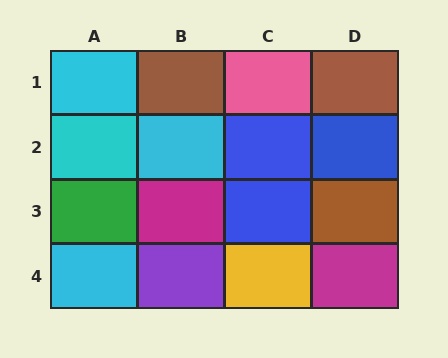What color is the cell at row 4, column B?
Purple.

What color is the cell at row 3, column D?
Brown.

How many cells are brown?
3 cells are brown.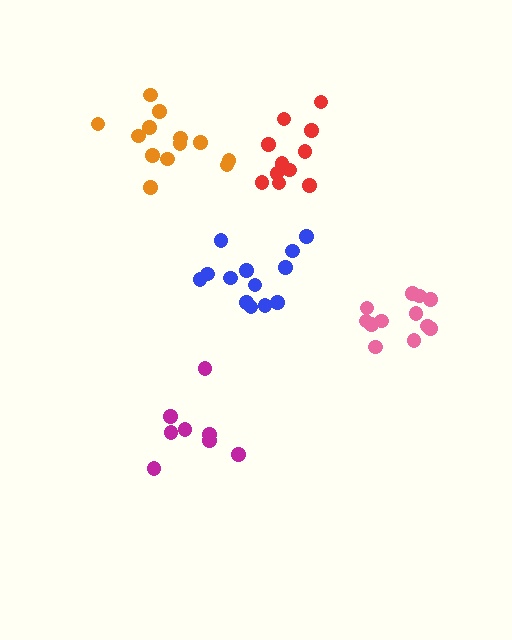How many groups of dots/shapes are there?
There are 5 groups.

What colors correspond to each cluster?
The clusters are colored: blue, pink, orange, magenta, red.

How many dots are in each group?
Group 1: 13 dots, Group 2: 12 dots, Group 3: 13 dots, Group 4: 8 dots, Group 5: 11 dots (57 total).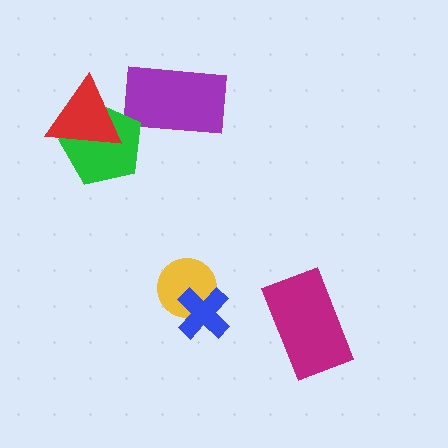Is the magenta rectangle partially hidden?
No, no other shape covers it.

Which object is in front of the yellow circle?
The blue cross is in front of the yellow circle.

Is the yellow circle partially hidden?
Yes, it is partially covered by another shape.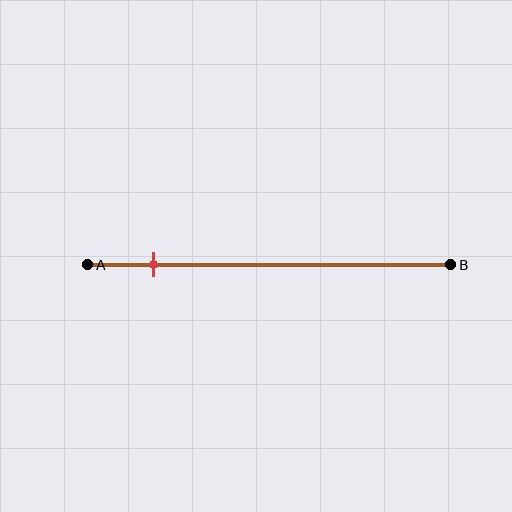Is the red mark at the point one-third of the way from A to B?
No, the mark is at about 20% from A, not at the 33% one-third point.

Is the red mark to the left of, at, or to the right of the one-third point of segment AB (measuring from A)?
The red mark is to the left of the one-third point of segment AB.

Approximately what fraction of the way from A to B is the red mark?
The red mark is approximately 20% of the way from A to B.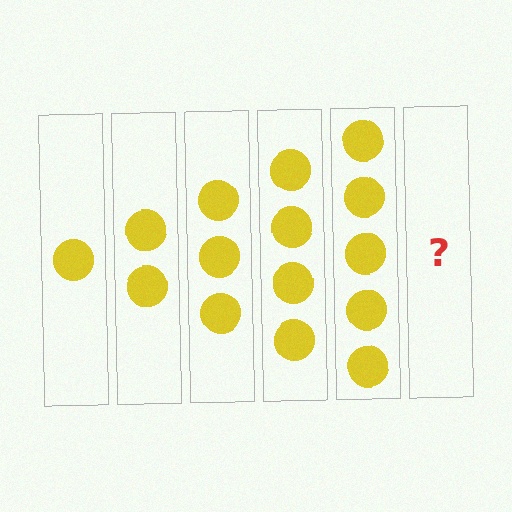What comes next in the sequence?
The next element should be 6 circles.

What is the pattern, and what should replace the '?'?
The pattern is that each step adds one more circle. The '?' should be 6 circles.